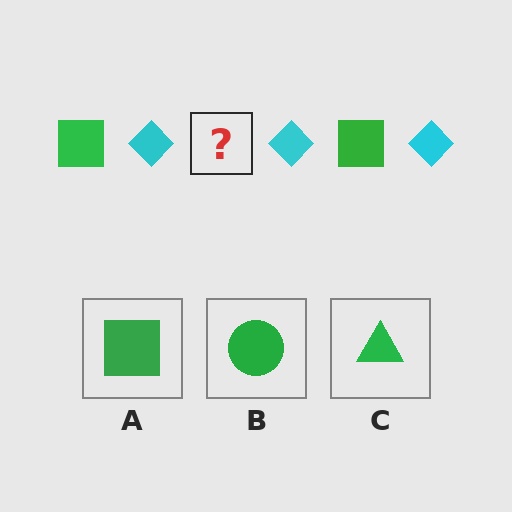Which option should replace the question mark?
Option A.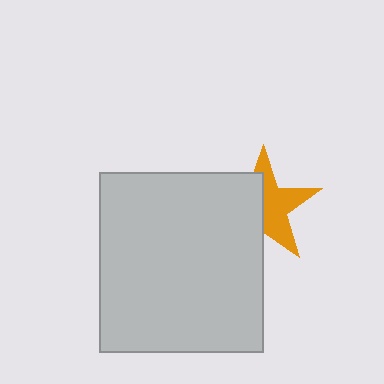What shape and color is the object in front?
The object in front is a light gray rectangle.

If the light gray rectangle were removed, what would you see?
You would see the complete orange star.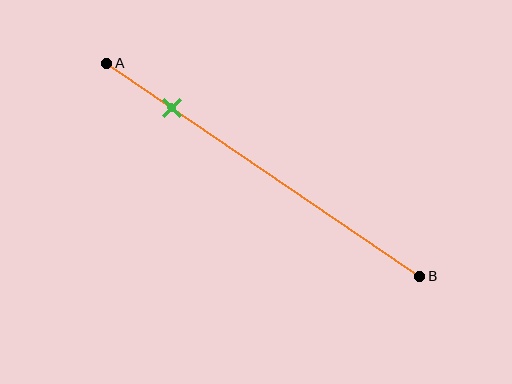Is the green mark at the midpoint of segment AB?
No, the mark is at about 20% from A, not at the 50% midpoint.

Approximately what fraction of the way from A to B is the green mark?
The green mark is approximately 20% of the way from A to B.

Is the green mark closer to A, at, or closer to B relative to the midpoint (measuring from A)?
The green mark is closer to point A than the midpoint of segment AB.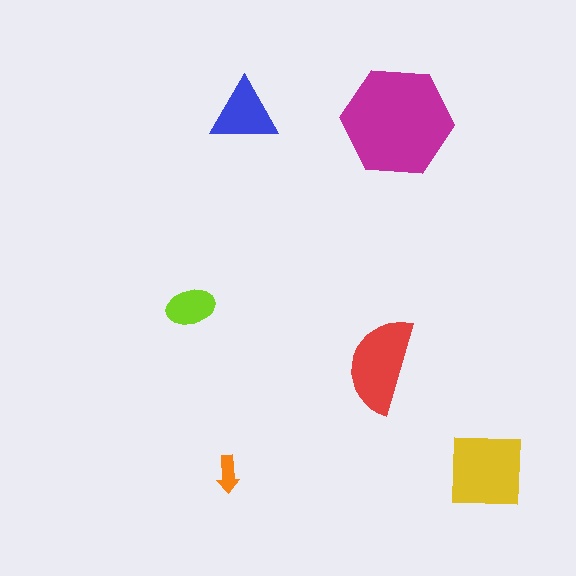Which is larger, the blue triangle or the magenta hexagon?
The magenta hexagon.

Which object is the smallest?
The orange arrow.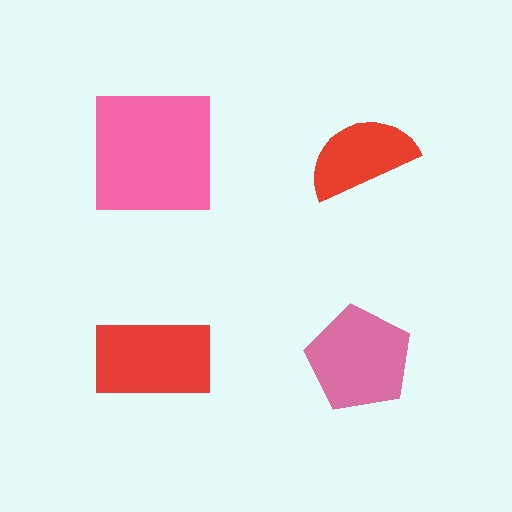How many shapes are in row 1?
2 shapes.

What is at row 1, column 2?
A red semicircle.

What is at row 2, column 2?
A pink pentagon.